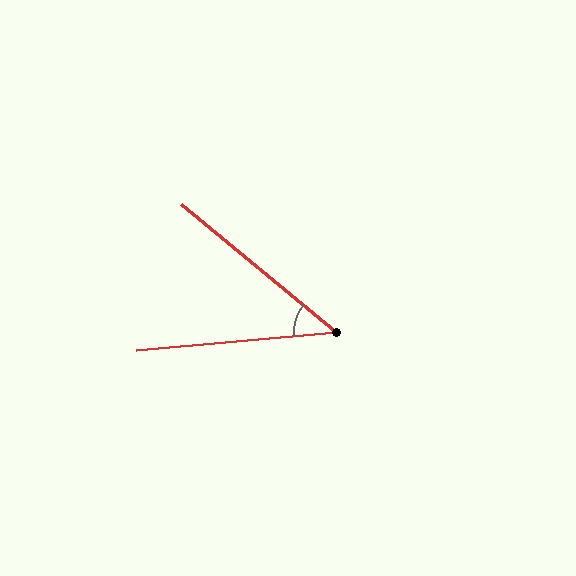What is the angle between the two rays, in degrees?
Approximately 45 degrees.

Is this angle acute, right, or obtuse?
It is acute.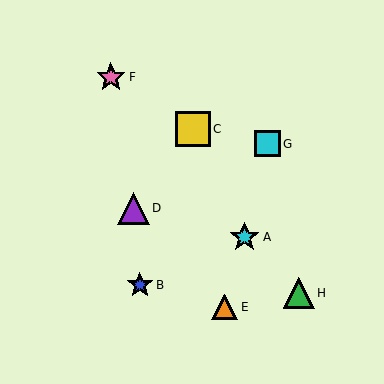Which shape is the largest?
The yellow square (labeled C) is the largest.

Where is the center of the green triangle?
The center of the green triangle is at (299, 293).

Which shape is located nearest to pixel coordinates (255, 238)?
The cyan star (labeled A) at (245, 237) is nearest to that location.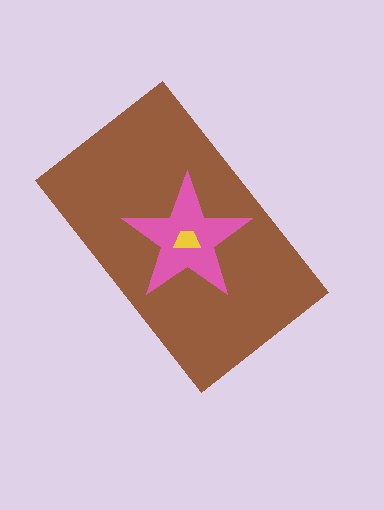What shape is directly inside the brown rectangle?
The pink star.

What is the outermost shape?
The brown rectangle.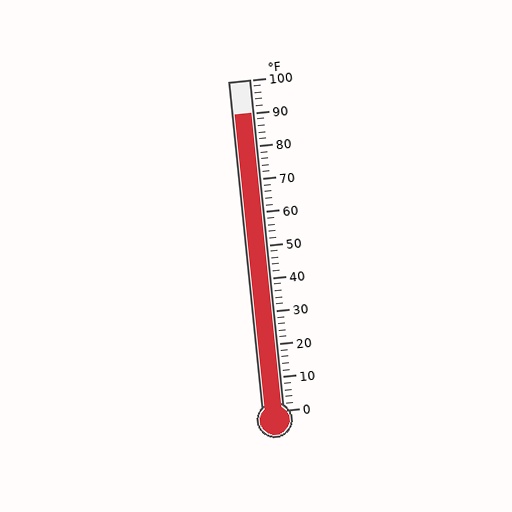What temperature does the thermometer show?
The thermometer shows approximately 90°F.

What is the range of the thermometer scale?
The thermometer scale ranges from 0°F to 100°F.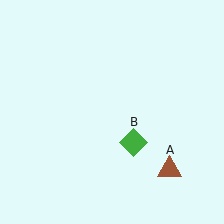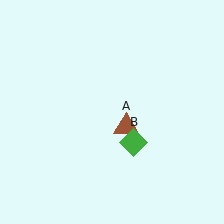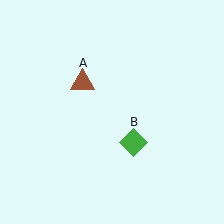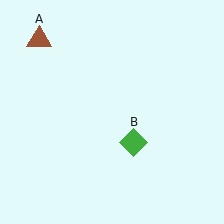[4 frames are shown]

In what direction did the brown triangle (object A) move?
The brown triangle (object A) moved up and to the left.